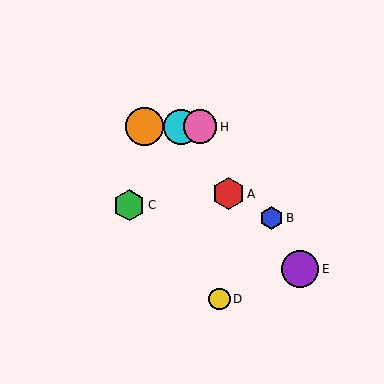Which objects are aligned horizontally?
Objects F, G, H are aligned horizontally.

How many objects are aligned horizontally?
3 objects (F, G, H) are aligned horizontally.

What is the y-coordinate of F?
Object F is at y≈127.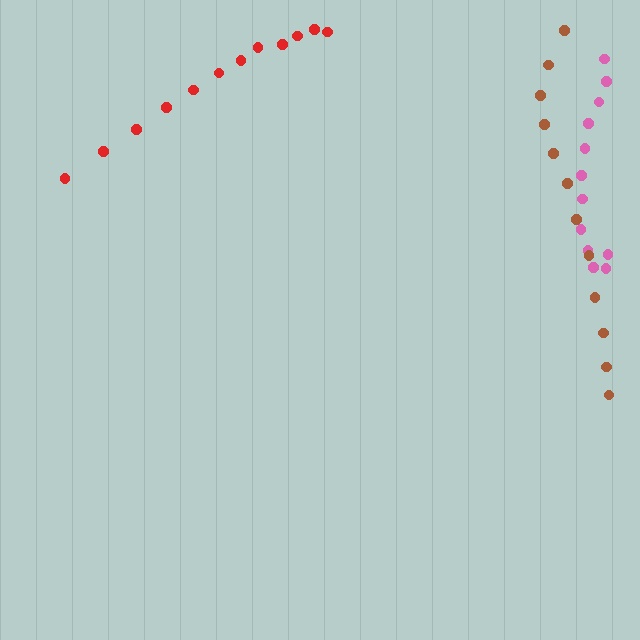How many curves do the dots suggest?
There are 3 distinct paths.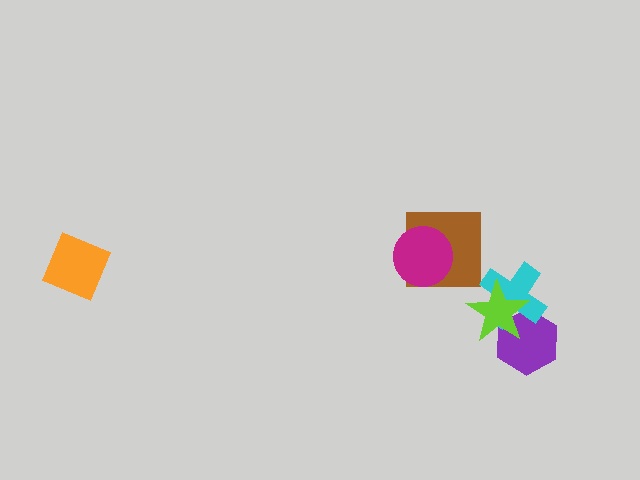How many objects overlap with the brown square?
1 object overlaps with the brown square.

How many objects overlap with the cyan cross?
2 objects overlap with the cyan cross.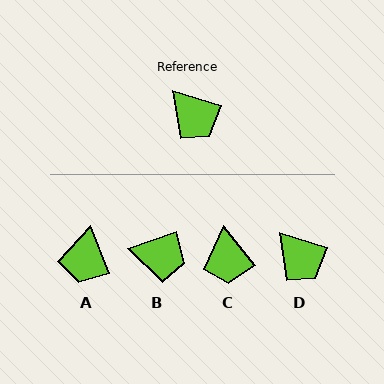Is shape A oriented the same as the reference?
No, it is off by about 51 degrees.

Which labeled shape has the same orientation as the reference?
D.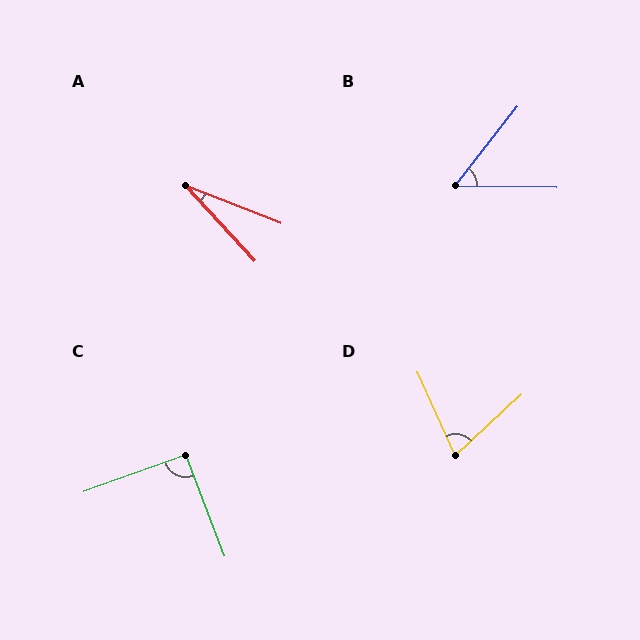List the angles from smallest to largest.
A (26°), B (53°), D (71°), C (91°).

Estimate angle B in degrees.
Approximately 53 degrees.